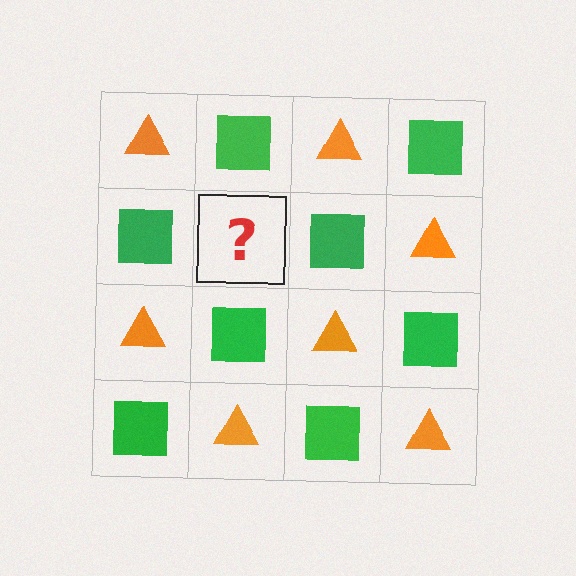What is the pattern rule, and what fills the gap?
The rule is that it alternates orange triangle and green square in a checkerboard pattern. The gap should be filled with an orange triangle.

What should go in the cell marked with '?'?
The missing cell should contain an orange triangle.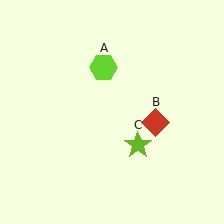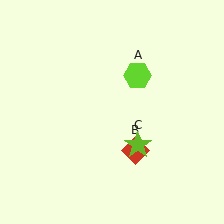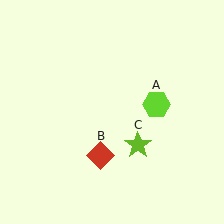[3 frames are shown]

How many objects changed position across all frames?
2 objects changed position: lime hexagon (object A), red diamond (object B).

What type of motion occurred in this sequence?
The lime hexagon (object A), red diamond (object B) rotated clockwise around the center of the scene.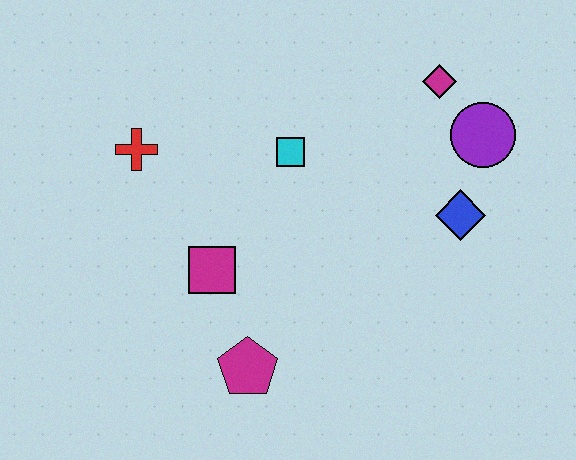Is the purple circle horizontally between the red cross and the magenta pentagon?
No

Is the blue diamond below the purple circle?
Yes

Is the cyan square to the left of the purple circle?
Yes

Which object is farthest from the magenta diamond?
The magenta pentagon is farthest from the magenta diamond.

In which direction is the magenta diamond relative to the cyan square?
The magenta diamond is to the right of the cyan square.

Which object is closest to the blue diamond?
The purple circle is closest to the blue diamond.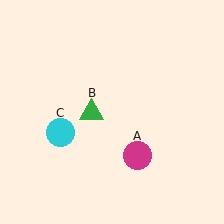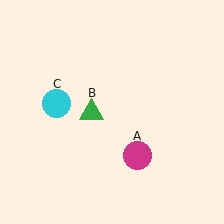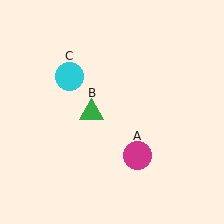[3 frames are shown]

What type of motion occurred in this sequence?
The cyan circle (object C) rotated clockwise around the center of the scene.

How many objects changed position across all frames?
1 object changed position: cyan circle (object C).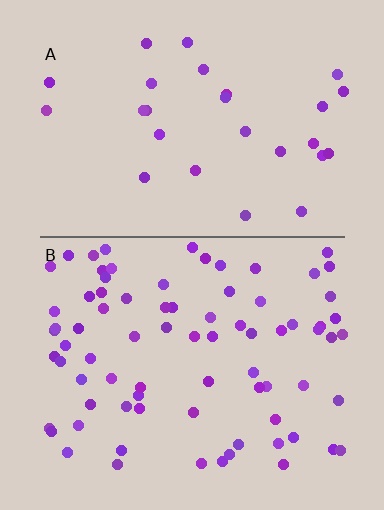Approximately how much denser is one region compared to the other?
Approximately 2.8× — region B over region A.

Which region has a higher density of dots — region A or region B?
B (the bottom).